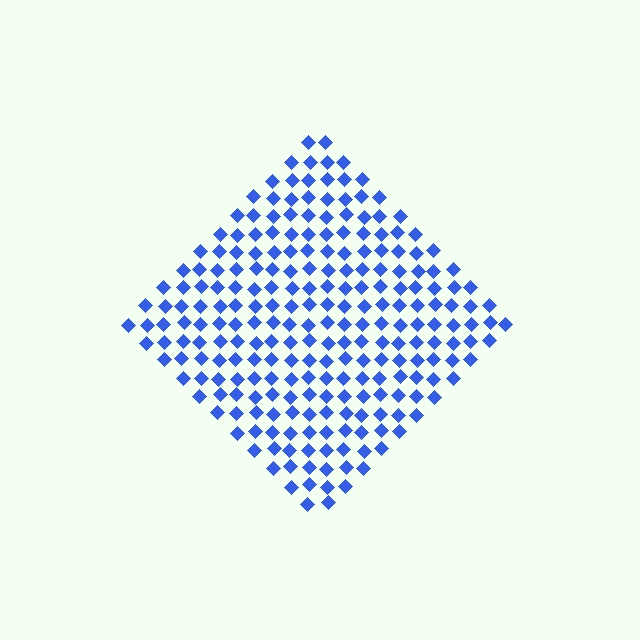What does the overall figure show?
The overall figure shows a diamond.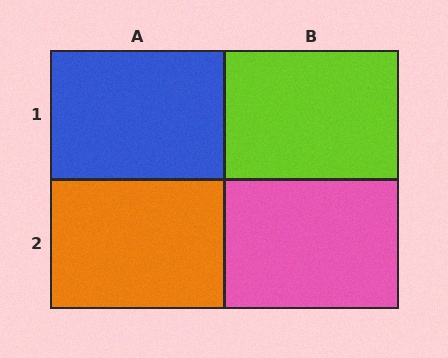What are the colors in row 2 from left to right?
Orange, pink.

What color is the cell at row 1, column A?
Blue.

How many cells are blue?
1 cell is blue.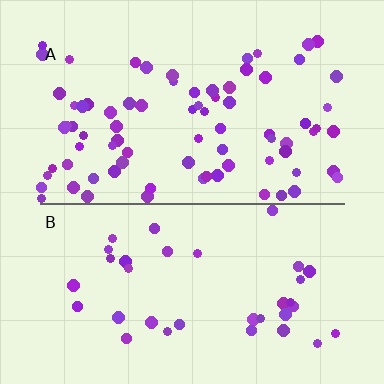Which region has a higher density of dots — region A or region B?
A (the top).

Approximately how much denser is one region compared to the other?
Approximately 2.2× — region A over region B.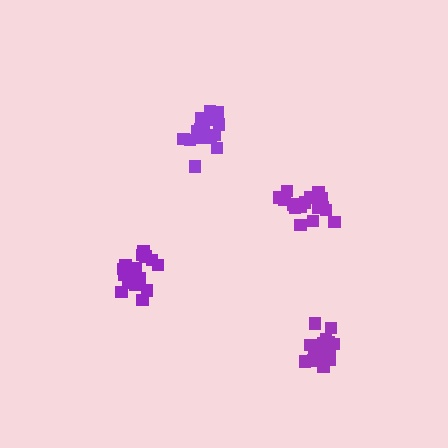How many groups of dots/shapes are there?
There are 4 groups.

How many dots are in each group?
Group 1: 19 dots, Group 2: 17 dots, Group 3: 16 dots, Group 4: 20 dots (72 total).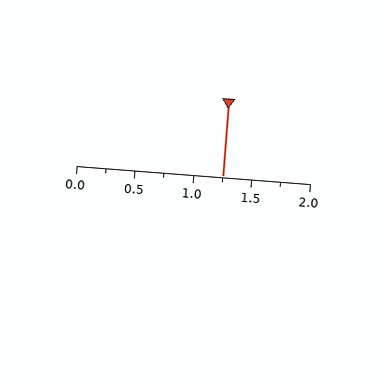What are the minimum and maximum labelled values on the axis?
The axis runs from 0.0 to 2.0.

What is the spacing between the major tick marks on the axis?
The major ticks are spaced 0.5 apart.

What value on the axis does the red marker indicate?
The marker indicates approximately 1.25.